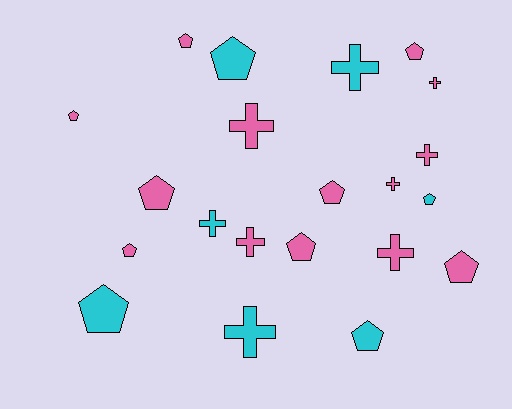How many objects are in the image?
There are 21 objects.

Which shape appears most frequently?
Pentagon, with 12 objects.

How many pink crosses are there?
There are 6 pink crosses.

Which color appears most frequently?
Pink, with 14 objects.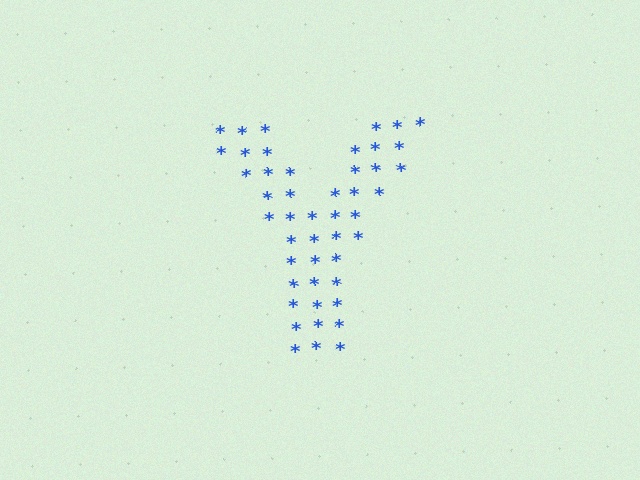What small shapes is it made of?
It is made of small asterisks.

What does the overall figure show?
The overall figure shows the letter Y.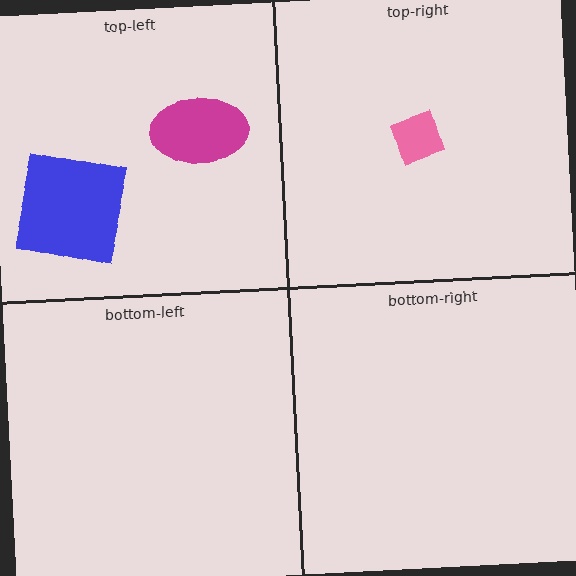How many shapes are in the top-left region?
2.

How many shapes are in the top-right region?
1.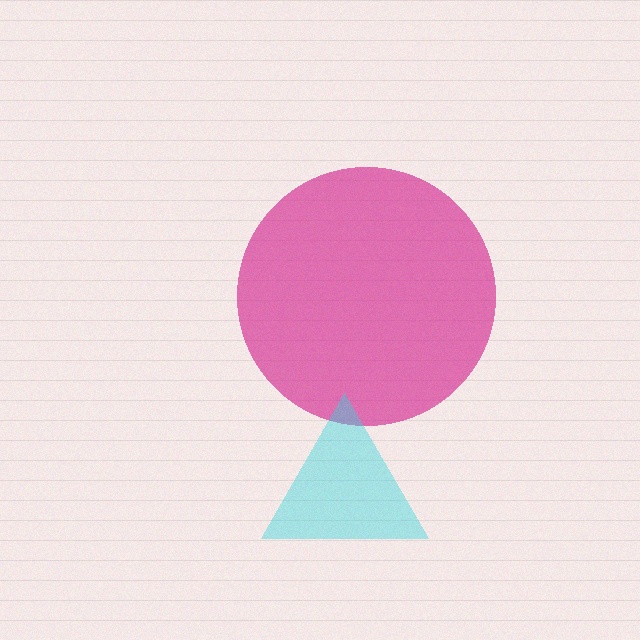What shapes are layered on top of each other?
The layered shapes are: a magenta circle, a cyan triangle.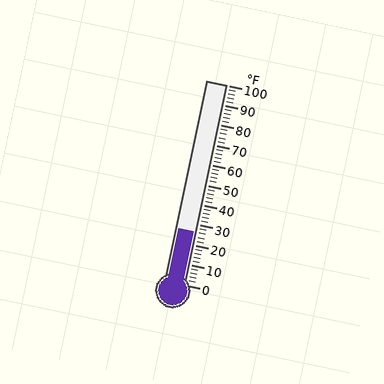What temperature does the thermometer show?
The thermometer shows approximately 26°F.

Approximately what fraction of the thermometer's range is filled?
The thermometer is filled to approximately 25% of its range.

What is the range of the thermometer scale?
The thermometer scale ranges from 0°F to 100°F.